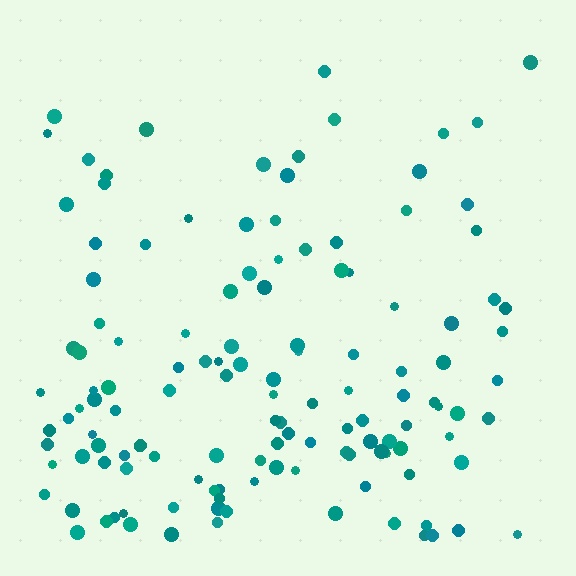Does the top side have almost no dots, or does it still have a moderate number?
Still a moderate number, just noticeably fewer than the bottom.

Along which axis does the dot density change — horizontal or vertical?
Vertical.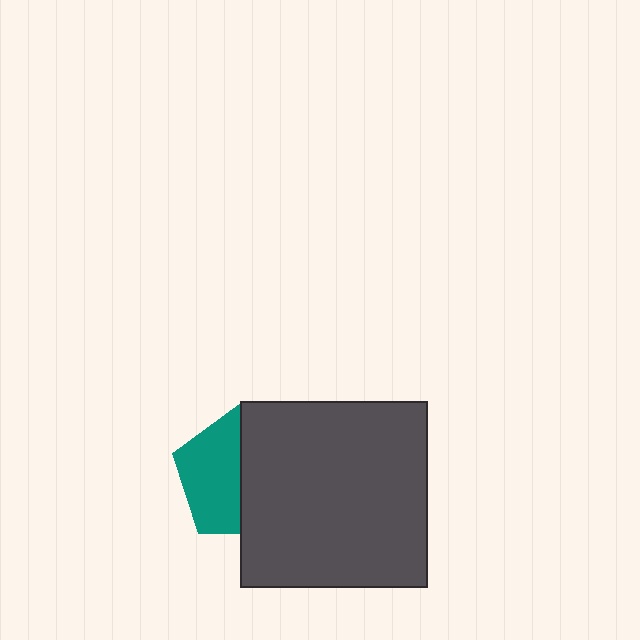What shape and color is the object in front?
The object in front is a dark gray square.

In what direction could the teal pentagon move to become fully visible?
The teal pentagon could move left. That would shift it out from behind the dark gray square entirely.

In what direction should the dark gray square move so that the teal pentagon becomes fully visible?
The dark gray square should move right. That is the shortest direction to clear the overlap and leave the teal pentagon fully visible.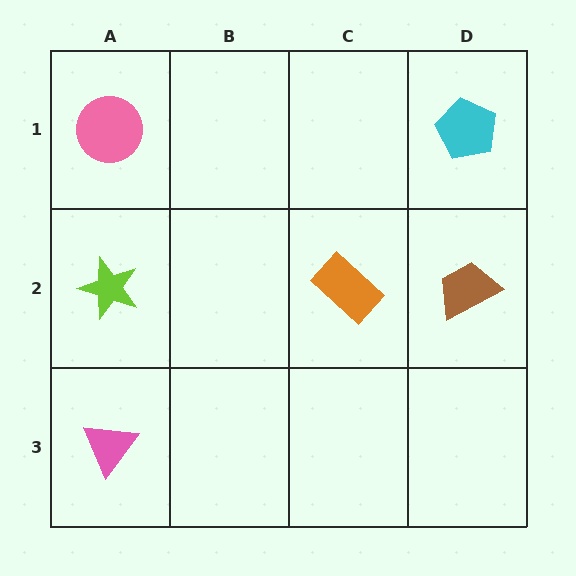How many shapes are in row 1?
2 shapes.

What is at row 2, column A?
A lime star.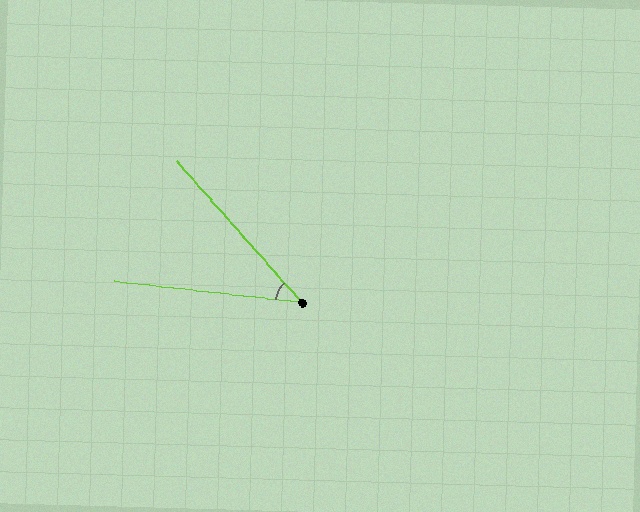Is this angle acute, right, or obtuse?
It is acute.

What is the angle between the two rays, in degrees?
Approximately 42 degrees.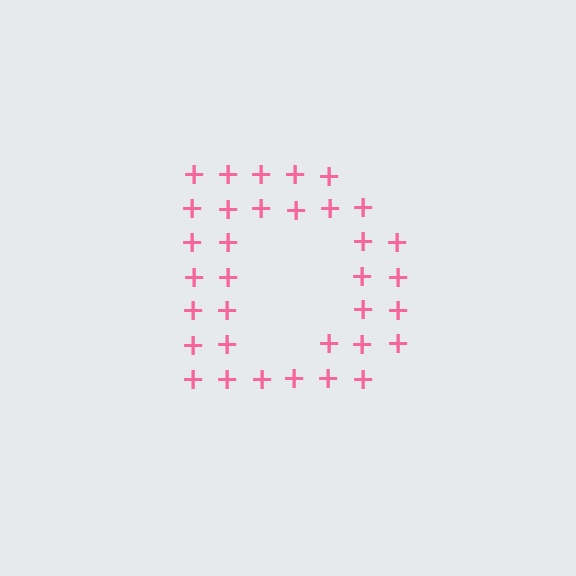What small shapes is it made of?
It is made of small plus signs.